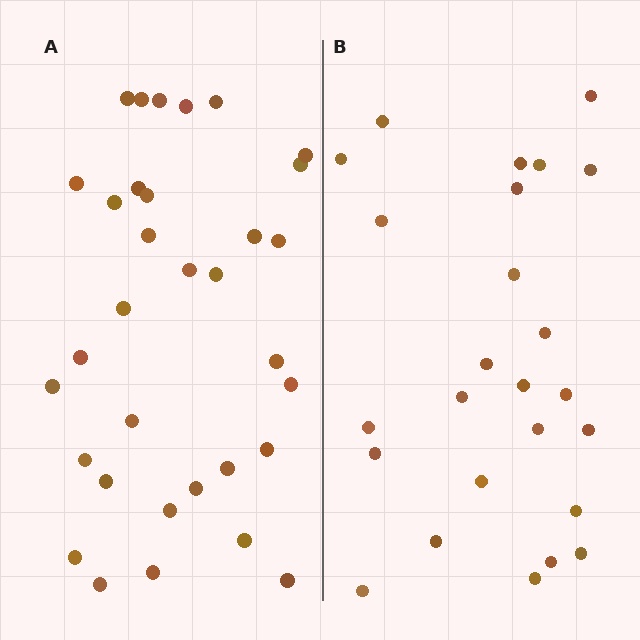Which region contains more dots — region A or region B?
Region A (the left region) has more dots.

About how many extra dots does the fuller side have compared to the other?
Region A has roughly 8 or so more dots than region B.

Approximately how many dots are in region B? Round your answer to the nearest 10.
About 20 dots. (The exact count is 25, which rounds to 20.)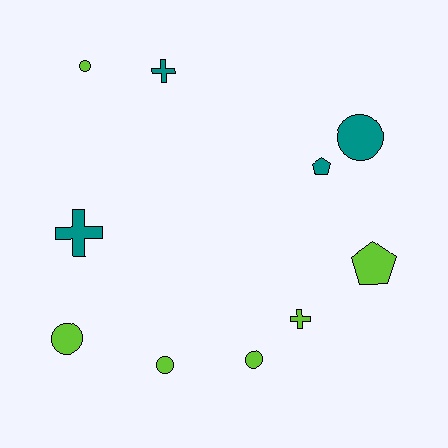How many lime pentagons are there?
There is 1 lime pentagon.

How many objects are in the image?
There are 10 objects.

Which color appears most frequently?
Lime, with 6 objects.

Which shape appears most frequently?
Circle, with 5 objects.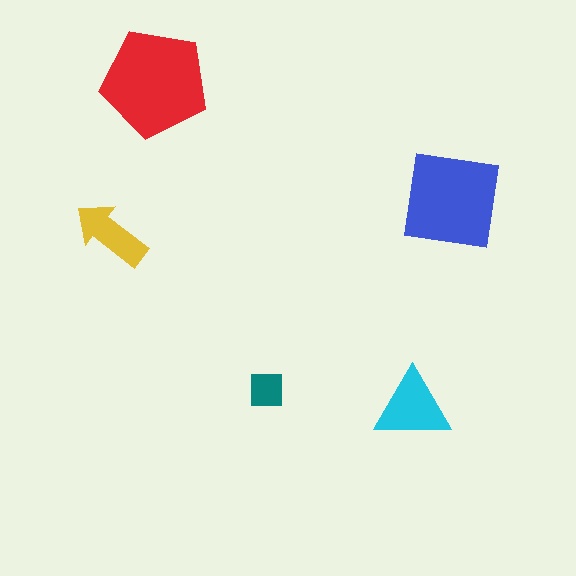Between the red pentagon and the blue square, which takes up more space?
The red pentagon.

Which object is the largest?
The red pentagon.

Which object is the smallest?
The teal square.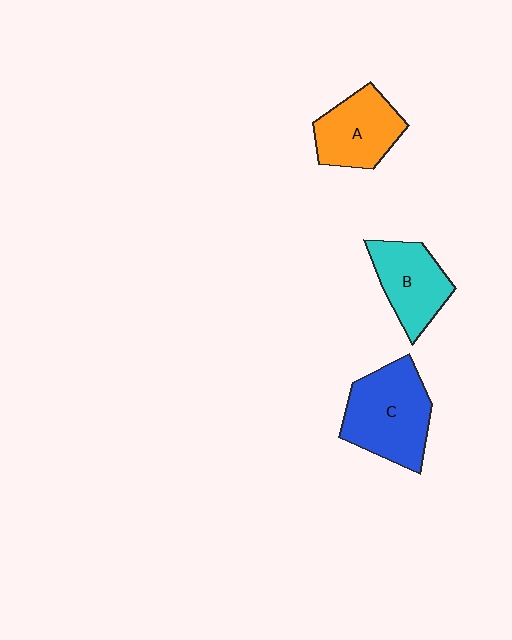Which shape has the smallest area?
Shape B (cyan).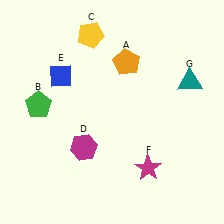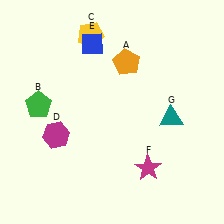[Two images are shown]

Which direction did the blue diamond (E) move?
The blue diamond (E) moved up.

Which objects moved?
The objects that moved are: the magenta hexagon (D), the blue diamond (E), the teal triangle (G).